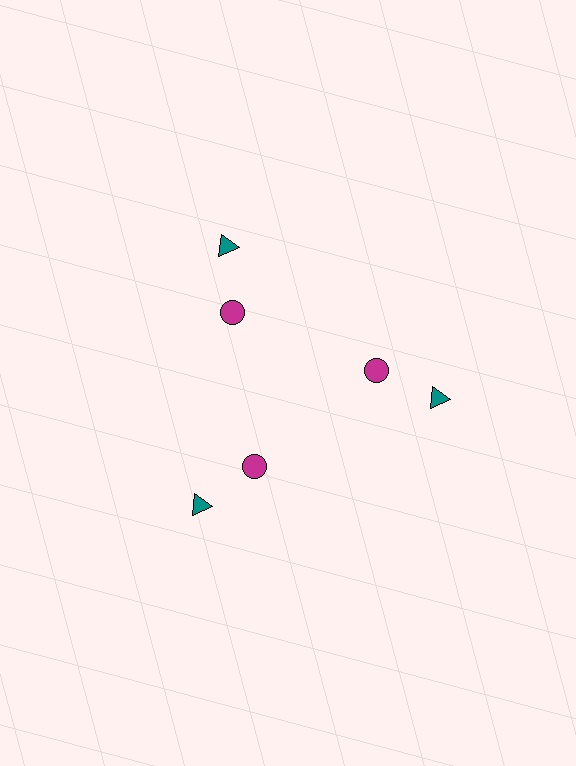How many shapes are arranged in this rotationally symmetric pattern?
There are 6 shapes, arranged in 3 groups of 2.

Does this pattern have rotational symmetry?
Yes, this pattern has 3-fold rotational symmetry. It looks the same after rotating 120 degrees around the center.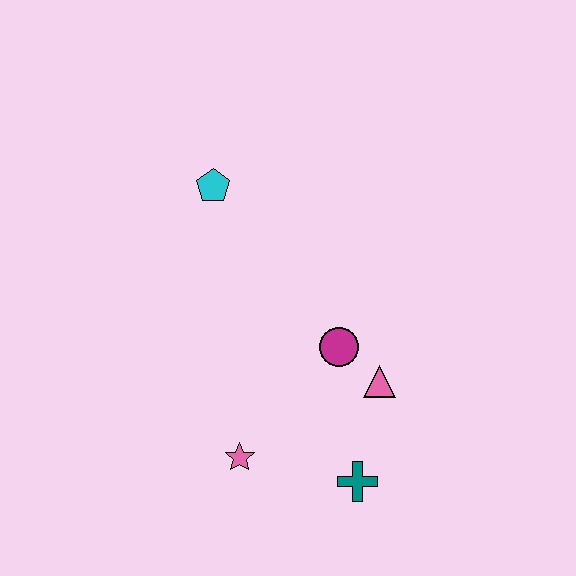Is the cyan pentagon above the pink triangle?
Yes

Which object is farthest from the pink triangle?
The cyan pentagon is farthest from the pink triangle.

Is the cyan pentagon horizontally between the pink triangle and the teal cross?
No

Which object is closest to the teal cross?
The pink triangle is closest to the teal cross.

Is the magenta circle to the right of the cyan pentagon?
Yes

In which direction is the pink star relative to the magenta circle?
The pink star is below the magenta circle.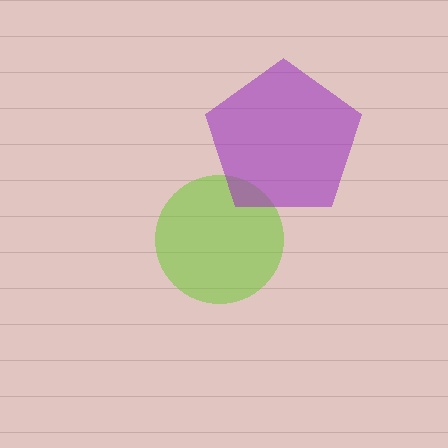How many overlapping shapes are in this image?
There are 2 overlapping shapes in the image.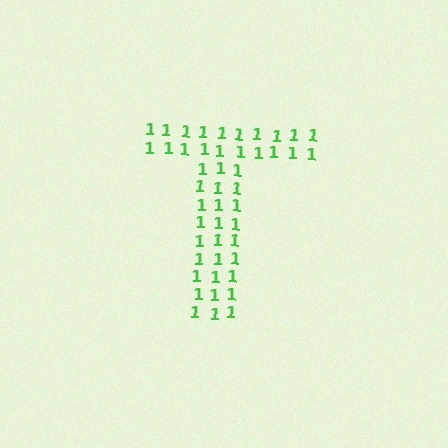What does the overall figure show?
The overall figure shows the letter T.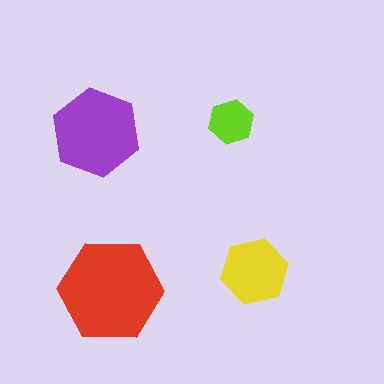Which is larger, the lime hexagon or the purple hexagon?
The purple one.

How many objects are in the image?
There are 4 objects in the image.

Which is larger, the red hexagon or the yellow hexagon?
The red one.